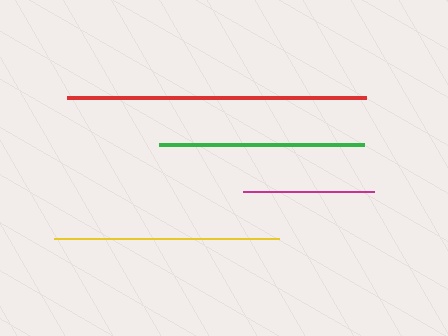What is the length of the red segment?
The red segment is approximately 299 pixels long.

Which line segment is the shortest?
The magenta line is the shortest at approximately 131 pixels.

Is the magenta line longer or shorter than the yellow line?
The yellow line is longer than the magenta line.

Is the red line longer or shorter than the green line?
The red line is longer than the green line.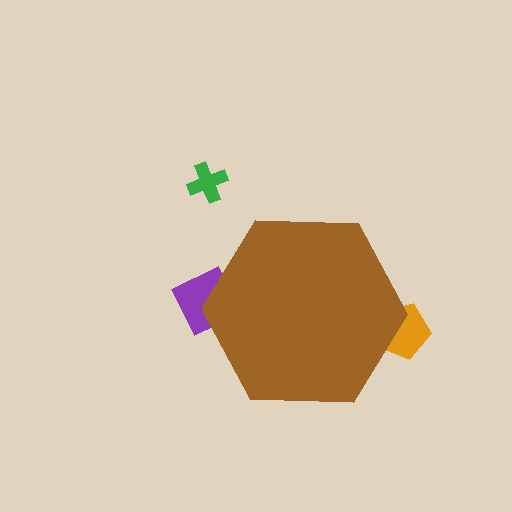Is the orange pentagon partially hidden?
Yes, the orange pentagon is partially hidden behind the brown hexagon.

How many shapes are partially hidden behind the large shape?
2 shapes are partially hidden.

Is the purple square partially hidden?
Yes, the purple square is partially hidden behind the brown hexagon.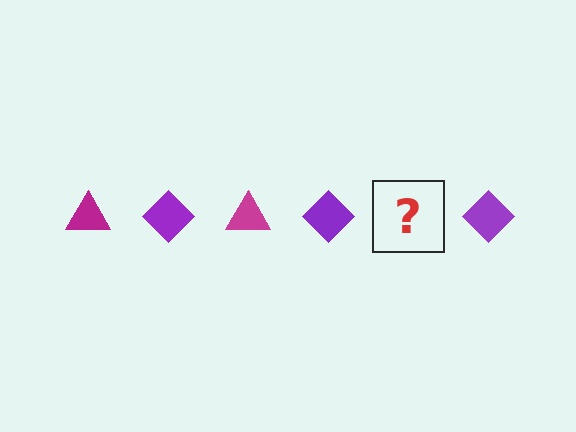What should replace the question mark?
The question mark should be replaced with a magenta triangle.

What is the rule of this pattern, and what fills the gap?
The rule is that the pattern alternates between magenta triangle and purple diamond. The gap should be filled with a magenta triangle.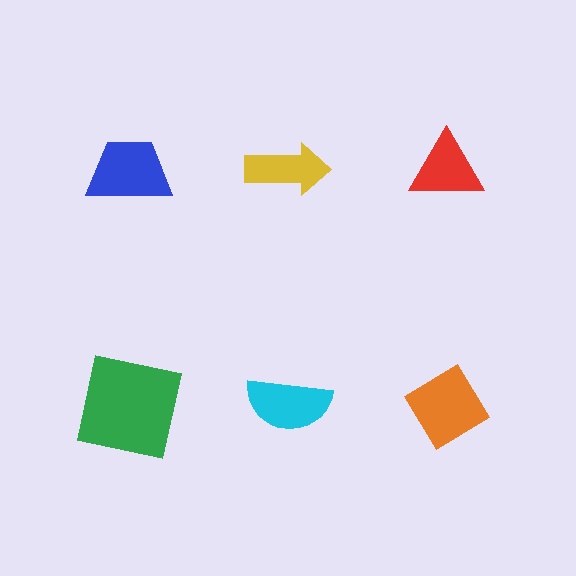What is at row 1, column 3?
A red triangle.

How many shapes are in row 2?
3 shapes.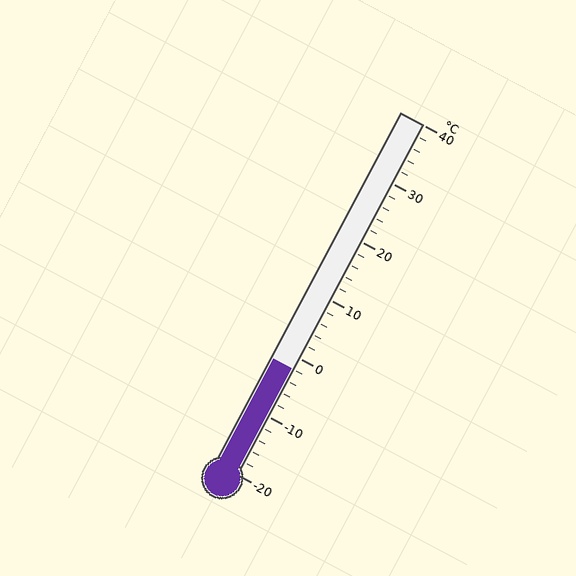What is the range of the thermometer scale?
The thermometer scale ranges from -20°C to 40°C.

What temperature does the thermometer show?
The thermometer shows approximately -2°C.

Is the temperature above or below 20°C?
The temperature is below 20°C.